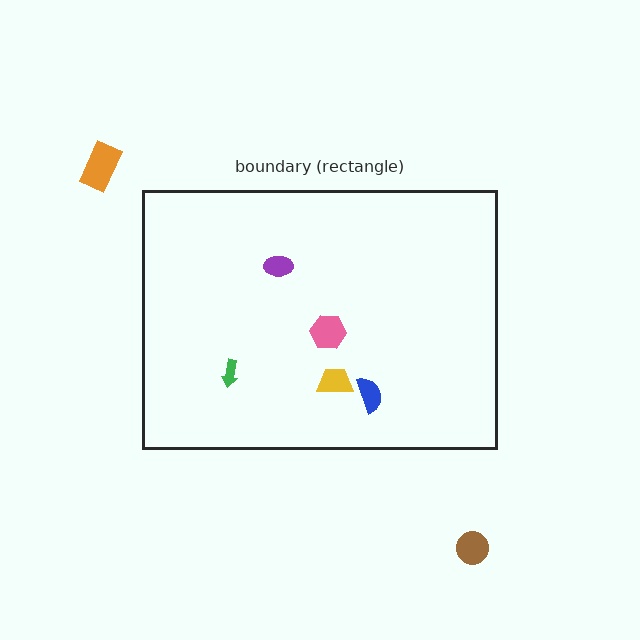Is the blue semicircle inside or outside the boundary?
Inside.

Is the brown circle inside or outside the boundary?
Outside.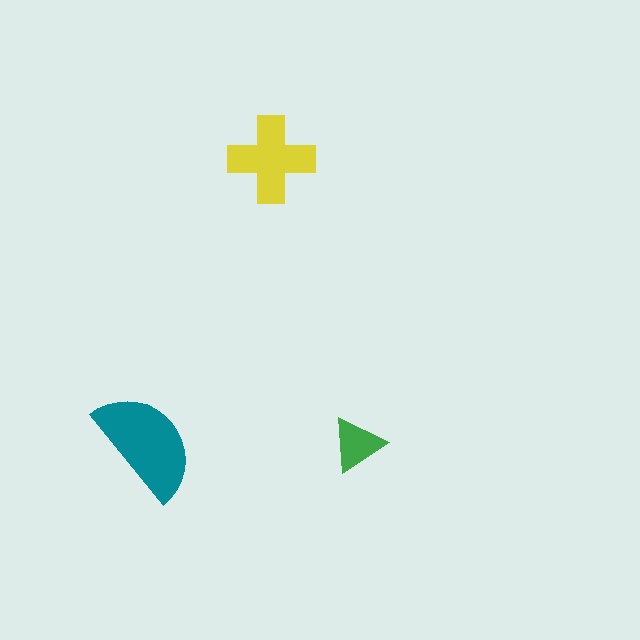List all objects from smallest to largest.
The green triangle, the yellow cross, the teal semicircle.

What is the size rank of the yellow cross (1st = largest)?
2nd.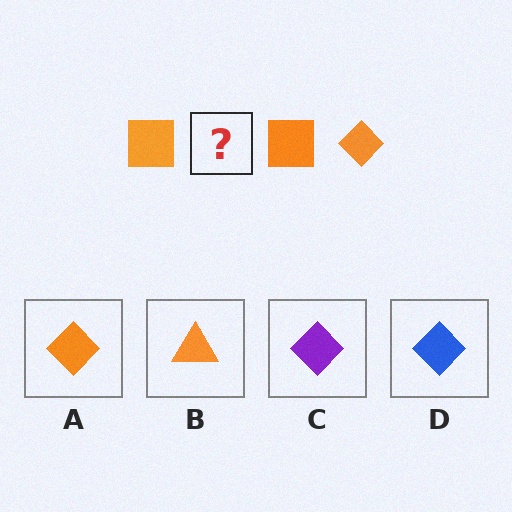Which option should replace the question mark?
Option A.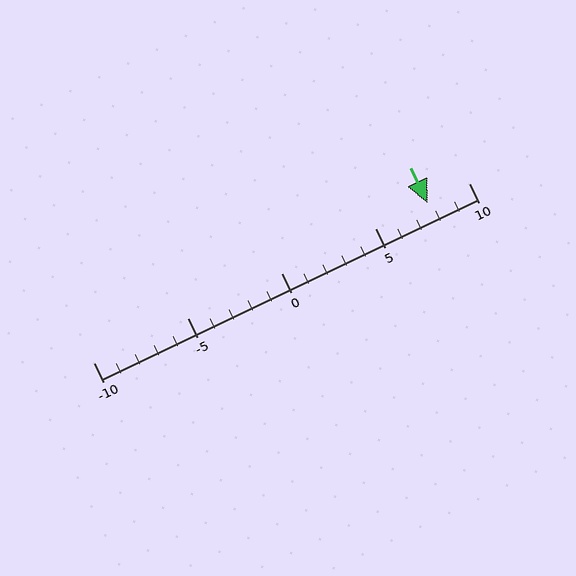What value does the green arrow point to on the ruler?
The green arrow points to approximately 8.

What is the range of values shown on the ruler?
The ruler shows values from -10 to 10.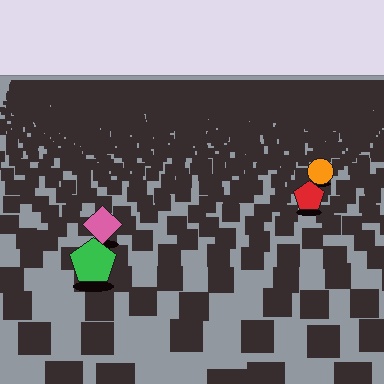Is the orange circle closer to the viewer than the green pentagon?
No. The green pentagon is closer — you can tell from the texture gradient: the ground texture is coarser near it.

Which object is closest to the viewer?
The green pentagon is closest. The texture marks near it are larger and more spread out.